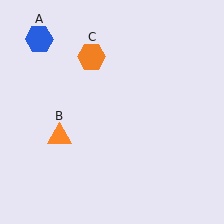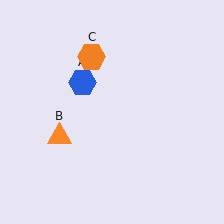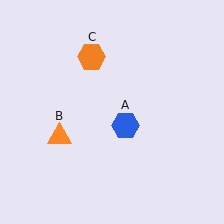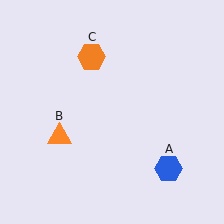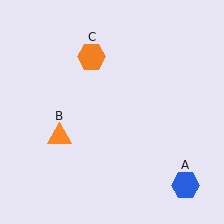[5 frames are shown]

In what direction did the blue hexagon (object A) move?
The blue hexagon (object A) moved down and to the right.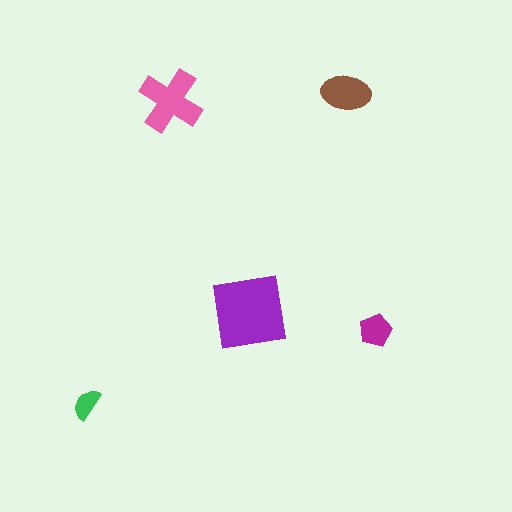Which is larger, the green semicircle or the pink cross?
The pink cross.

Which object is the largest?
The purple square.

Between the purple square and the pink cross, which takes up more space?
The purple square.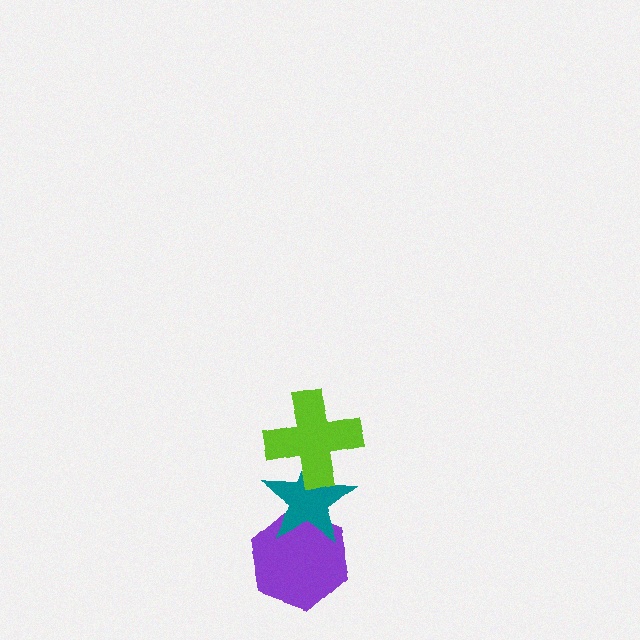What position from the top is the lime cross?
The lime cross is 1st from the top.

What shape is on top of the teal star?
The lime cross is on top of the teal star.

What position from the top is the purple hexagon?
The purple hexagon is 3rd from the top.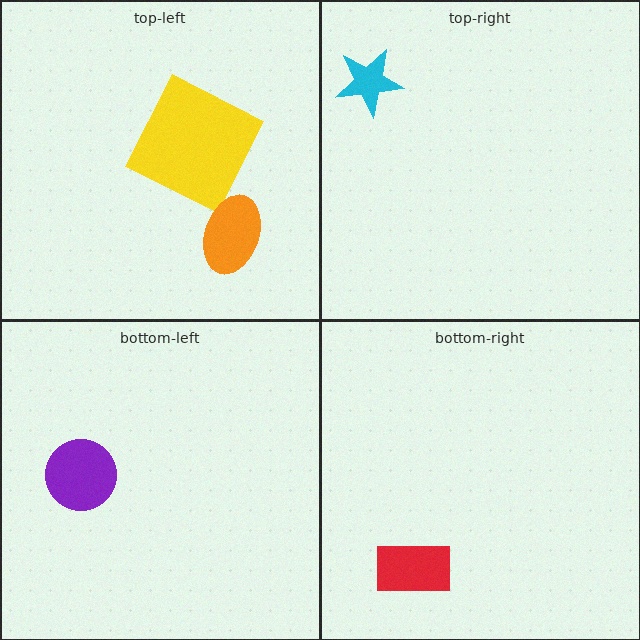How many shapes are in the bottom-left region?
1.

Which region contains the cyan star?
The top-right region.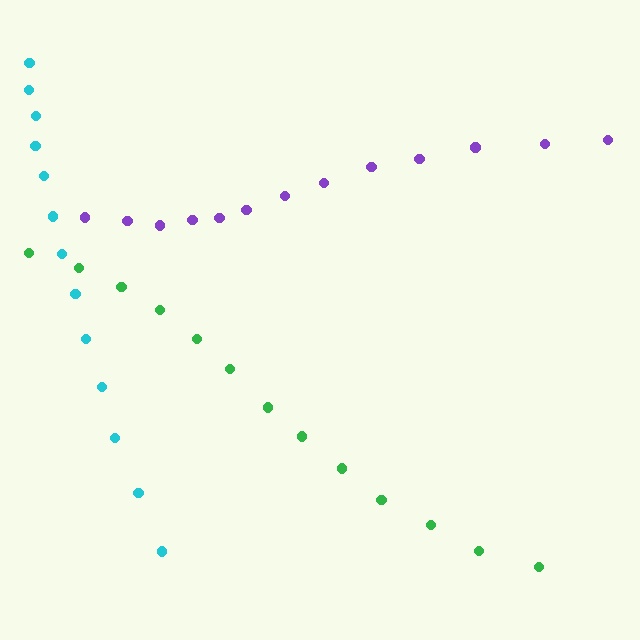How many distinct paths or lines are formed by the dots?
There are 3 distinct paths.